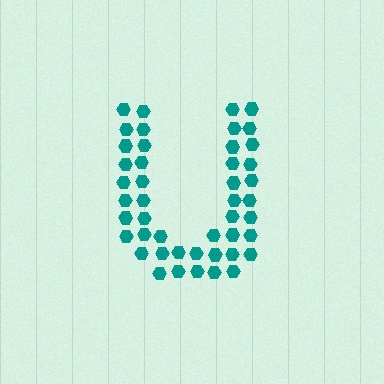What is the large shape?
The large shape is the letter U.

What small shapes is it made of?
It is made of small hexagons.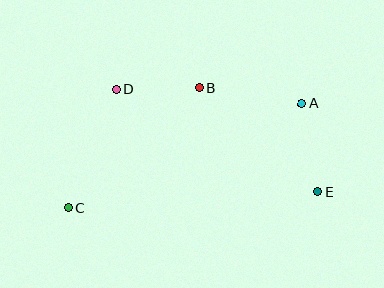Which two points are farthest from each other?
Points A and C are farthest from each other.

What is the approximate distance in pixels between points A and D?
The distance between A and D is approximately 186 pixels.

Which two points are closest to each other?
Points B and D are closest to each other.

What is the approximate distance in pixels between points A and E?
The distance between A and E is approximately 90 pixels.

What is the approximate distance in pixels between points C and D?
The distance between C and D is approximately 128 pixels.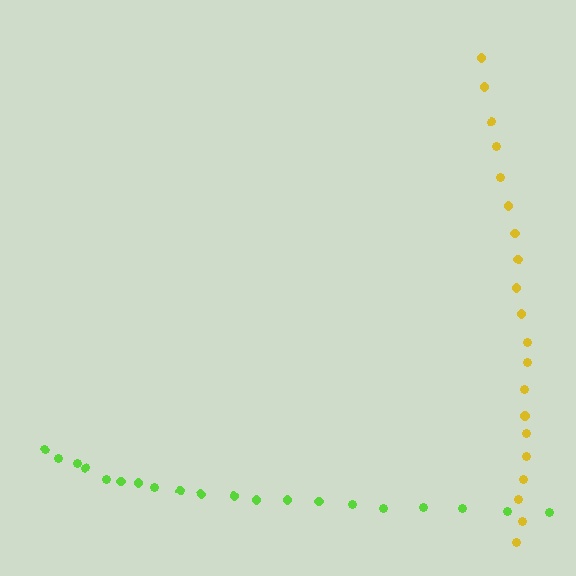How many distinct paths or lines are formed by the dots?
There are 2 distinct paths.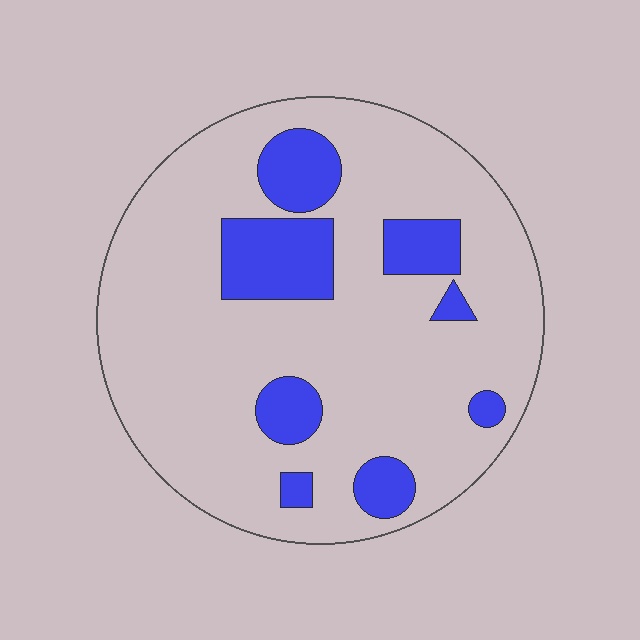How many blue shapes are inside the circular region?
8.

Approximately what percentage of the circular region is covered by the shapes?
Approximately 20%.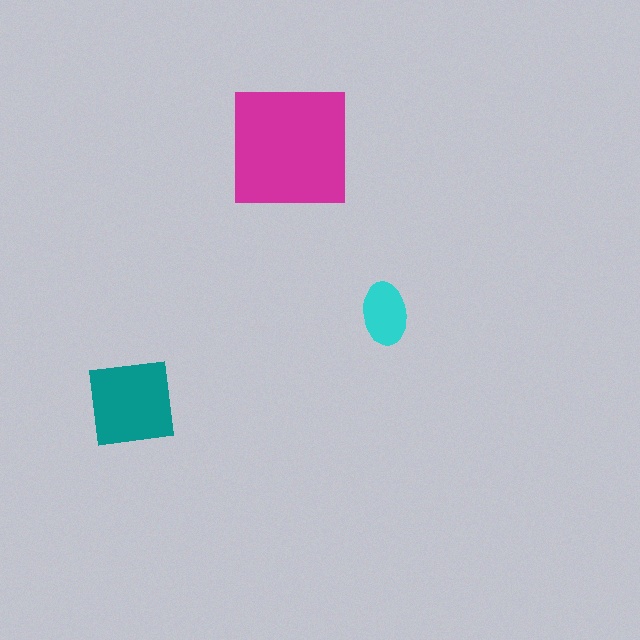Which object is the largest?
The magenta square.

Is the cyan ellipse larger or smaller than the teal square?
Smaller.